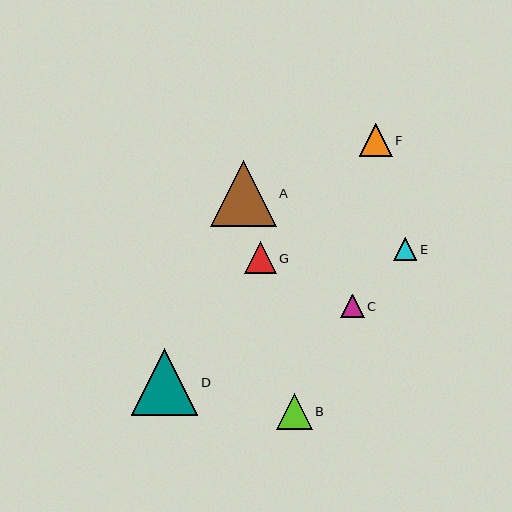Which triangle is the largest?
Triangle D is the largest with a size of approximately 66 pixels.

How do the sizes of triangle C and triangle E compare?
Triangle C and triangle E are approximately the same size.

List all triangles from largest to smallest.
From largest to smallest: D, A, B, F, G, C, E.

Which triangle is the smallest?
Triangle E is the smallest with a size of approximately 23 pixels.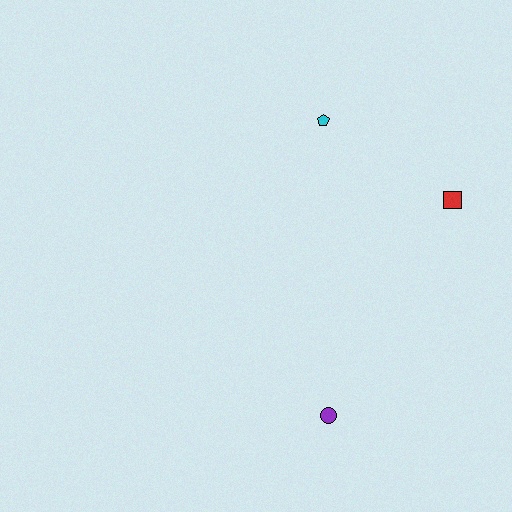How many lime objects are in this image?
There are no lime objects.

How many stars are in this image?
There are no stars.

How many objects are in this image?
There are 3 objects.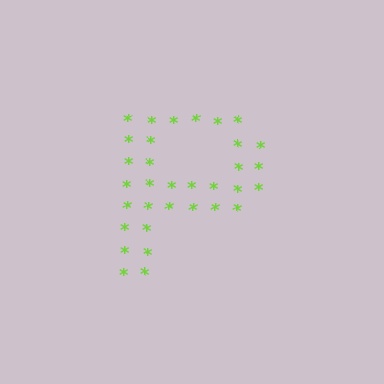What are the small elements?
The small elements are asterisks.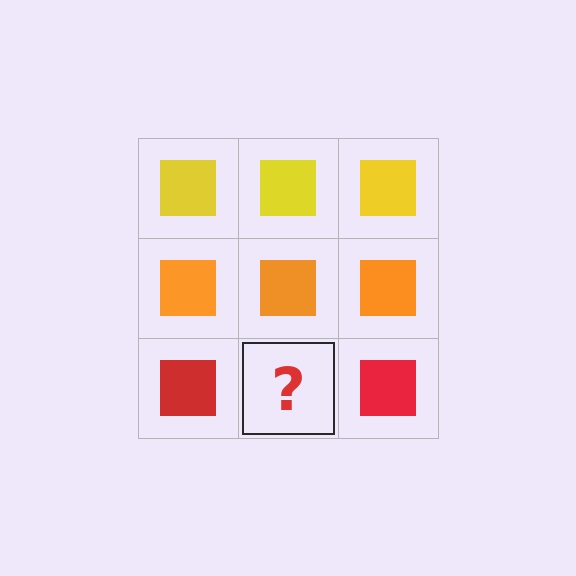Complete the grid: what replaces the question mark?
The question mark should be replaced with a red square.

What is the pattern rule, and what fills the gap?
The rule is that each row has a consistent color. The gap should be filled with a red square.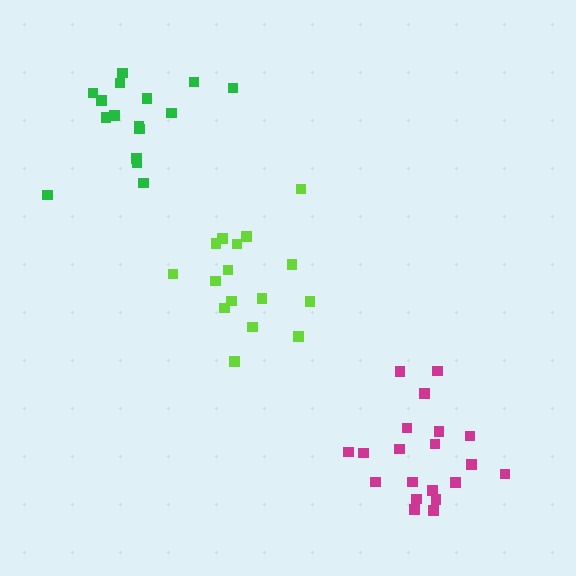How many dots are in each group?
Group 1: 16 dots, Group 2: 20 dots, Group 3: 16 dots (52 total).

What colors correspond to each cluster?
The clusters are colored: lime, magenta, green.